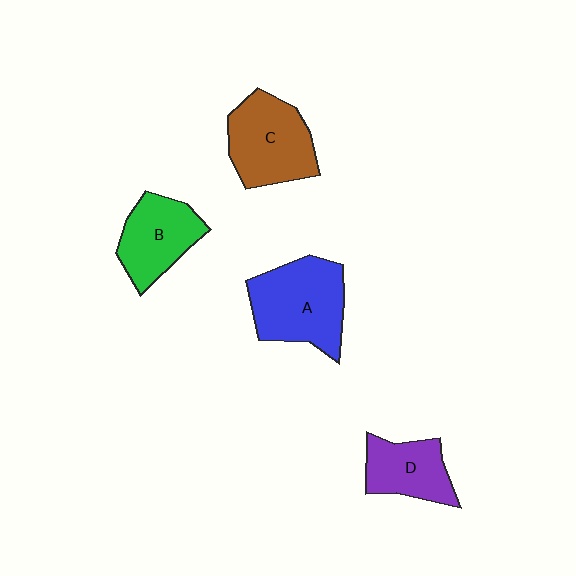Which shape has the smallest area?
Shape D (purple).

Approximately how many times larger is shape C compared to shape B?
Approximately 1.2 times.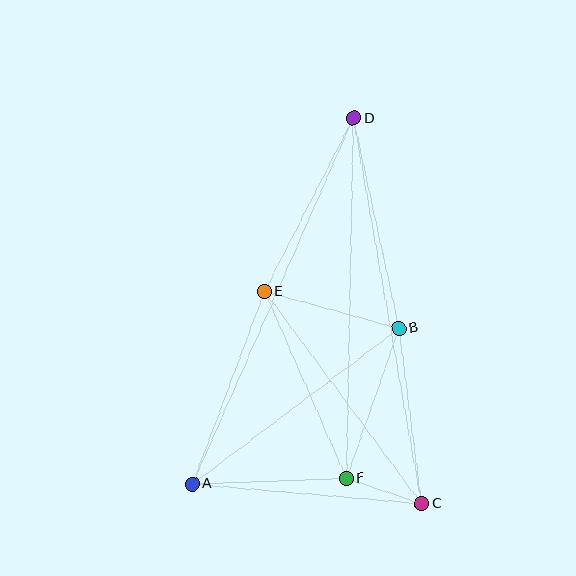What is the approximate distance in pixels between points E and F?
The distance between E and F is approximately 204 pixels.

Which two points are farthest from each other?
Points A and D are farthest from each other.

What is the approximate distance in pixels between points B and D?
The distance between B and D is approximately 215 pixels.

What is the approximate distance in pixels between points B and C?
The distance between B and C is approximately 177 pixels.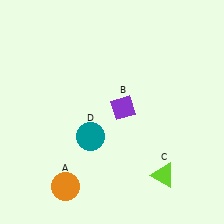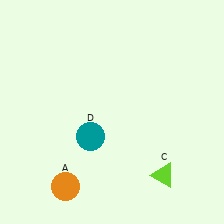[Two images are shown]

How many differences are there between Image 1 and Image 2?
There is 1 difference between the two images.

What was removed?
The purple diamond (B) was removed in Image 2.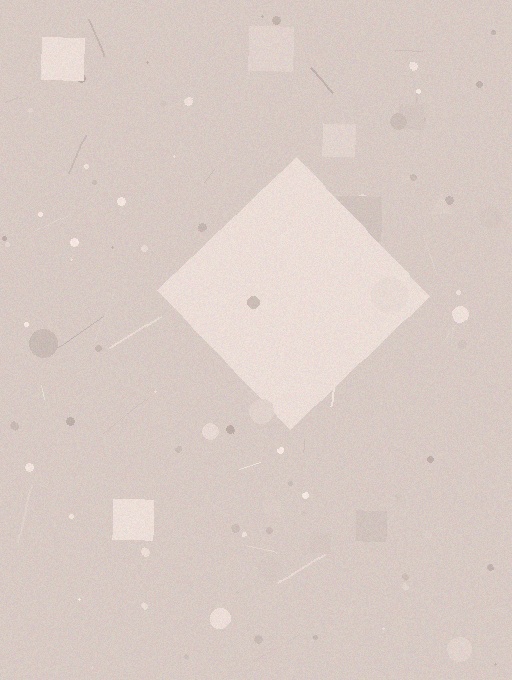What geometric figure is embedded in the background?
A diamond is embedded in the background.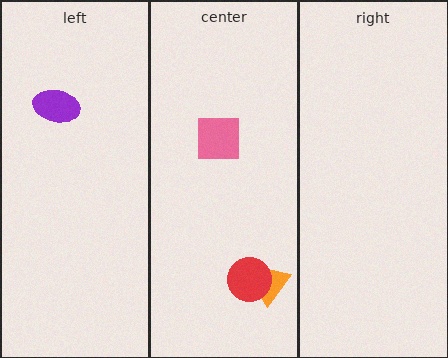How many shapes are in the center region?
3.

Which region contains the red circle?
The center region.